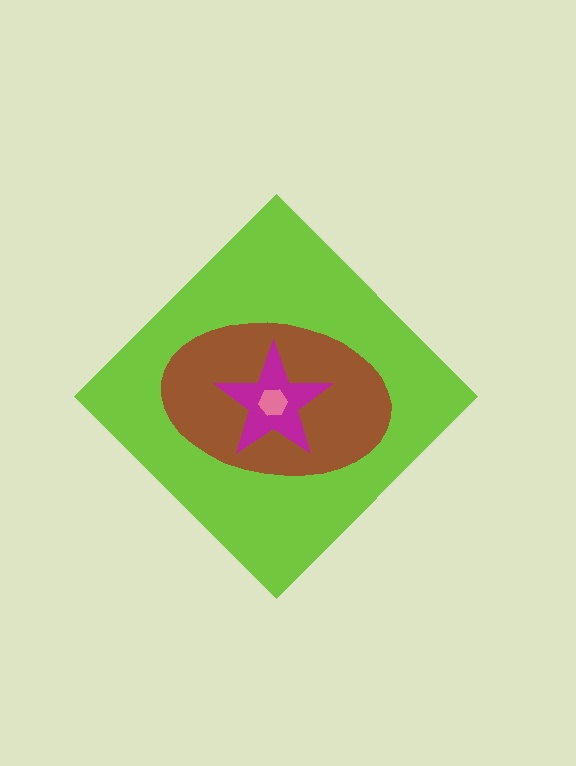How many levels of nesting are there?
4.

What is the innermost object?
The pink hexagon.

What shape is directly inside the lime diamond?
The brown ellipse.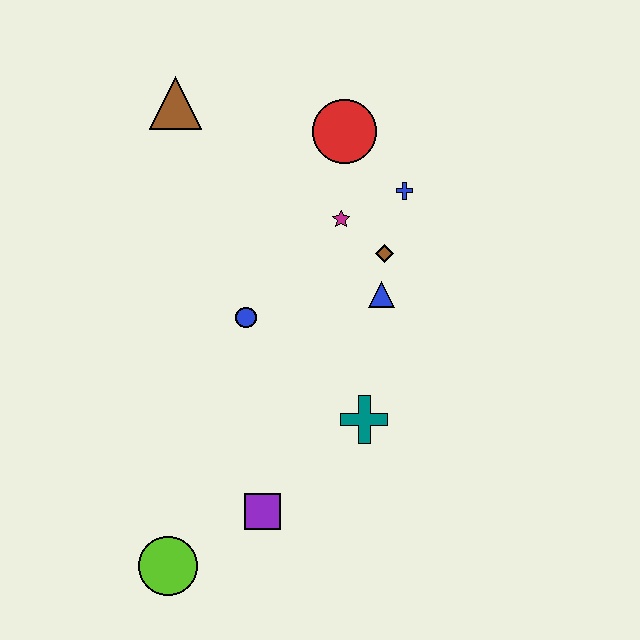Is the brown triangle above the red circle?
Yes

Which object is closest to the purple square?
The lime circle is closest to the purple square.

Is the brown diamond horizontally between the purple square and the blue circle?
No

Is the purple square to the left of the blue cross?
Yes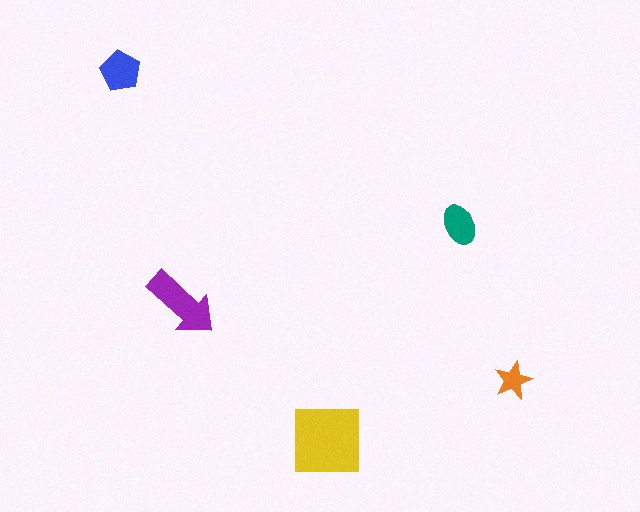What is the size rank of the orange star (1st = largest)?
5th.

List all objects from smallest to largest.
The orange star, the teal ellipse, the blue pentagon, the purple arrow, the yellow square.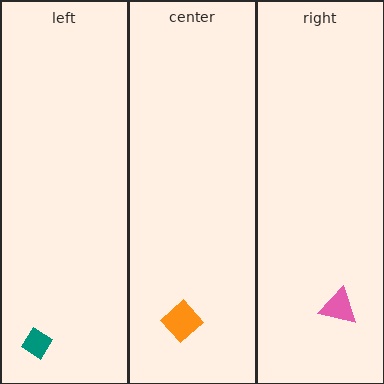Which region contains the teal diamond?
The left region.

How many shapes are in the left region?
1.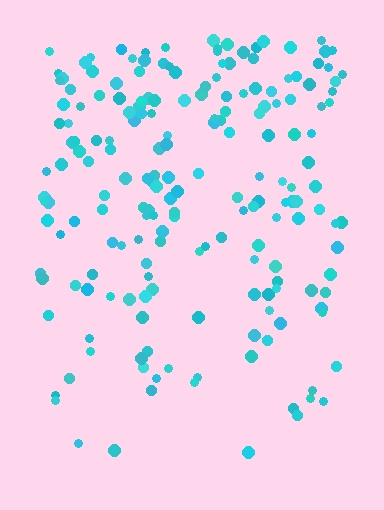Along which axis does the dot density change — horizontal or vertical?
Vertical.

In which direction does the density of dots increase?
From bottom to top, with the top side densest.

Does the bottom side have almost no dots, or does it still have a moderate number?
Still a moderate number, just noticeably fewer than the top.